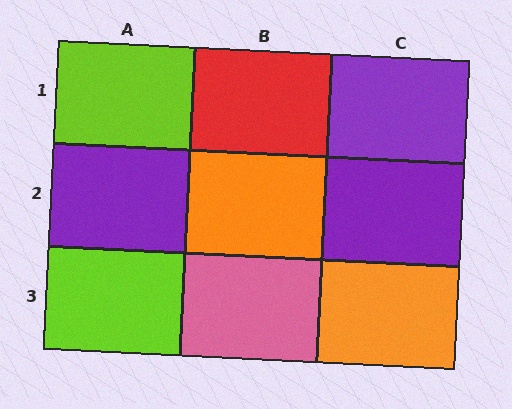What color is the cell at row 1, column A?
Lime.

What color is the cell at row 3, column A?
Lime.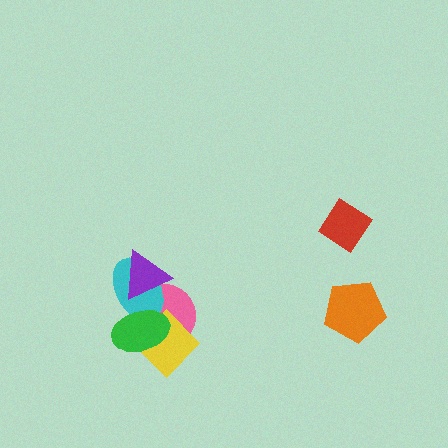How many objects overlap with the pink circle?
4 objects overlap with the pink circle.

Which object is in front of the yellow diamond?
The green ellipse is in front of the yellow diamond.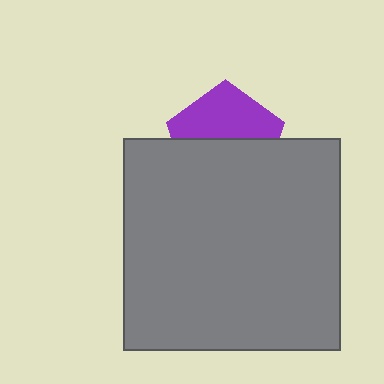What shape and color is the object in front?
The object in front is a gray rectangle.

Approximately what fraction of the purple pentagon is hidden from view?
Roughly 54% of the purple pentagon is hidden behind the gray rectangle.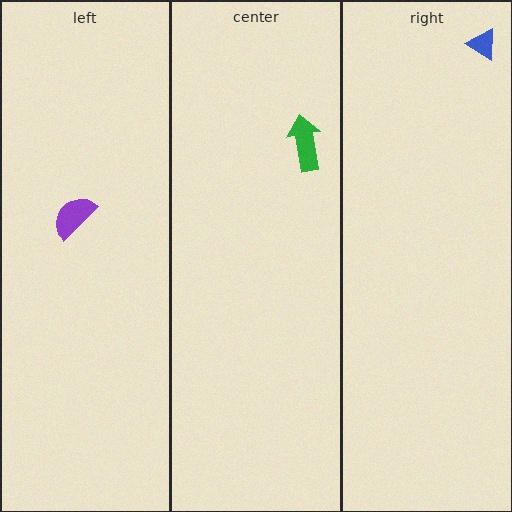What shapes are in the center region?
The green arrow.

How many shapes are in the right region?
1.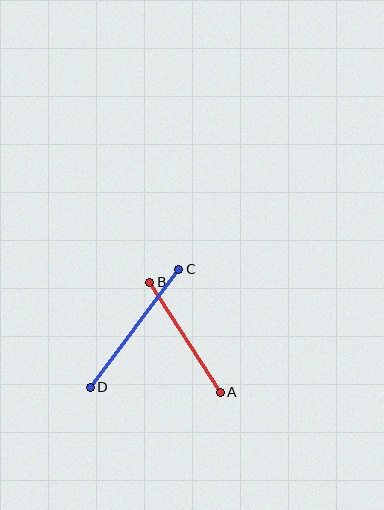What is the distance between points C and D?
The distance is approximately 147 pixels.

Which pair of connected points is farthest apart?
Points C and D are farthest apart.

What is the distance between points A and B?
The distance is approximately 130 pixels.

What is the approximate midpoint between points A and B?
The midpoint is at approximately (185, 337) pixels.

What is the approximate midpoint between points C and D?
The midpoint is at approximately (135, 328) pixels.